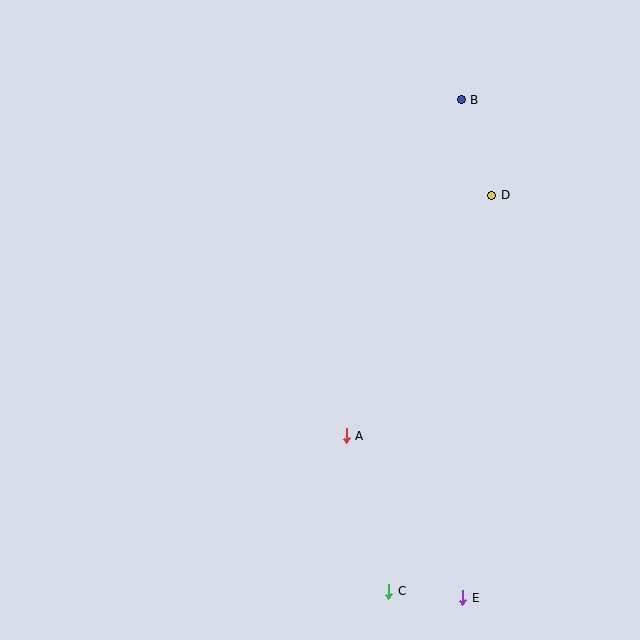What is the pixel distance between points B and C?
The distance between B and C is 497 pixels.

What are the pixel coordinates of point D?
Point D is at (492, 195).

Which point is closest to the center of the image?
Point A at (346, 436) is closest to the center.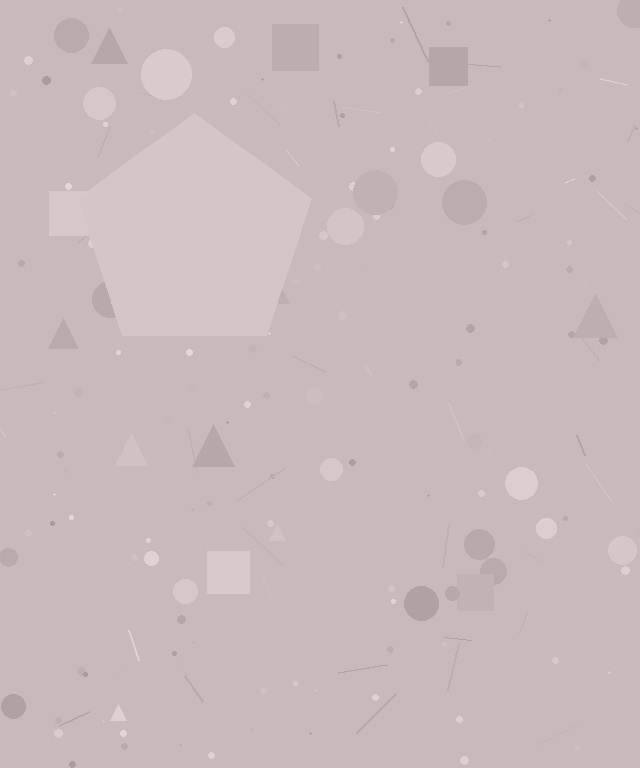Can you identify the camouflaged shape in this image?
The camouflaged shape is a pentagon.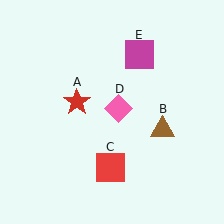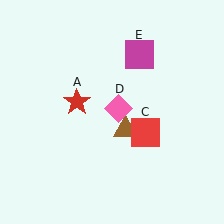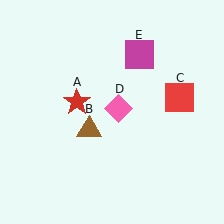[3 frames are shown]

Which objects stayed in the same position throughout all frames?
Red star (object A) and pink diamond (object D) and magenta square (object E) remained stationary.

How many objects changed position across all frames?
2 objects changed position: brown triangle (object B), red square (object C).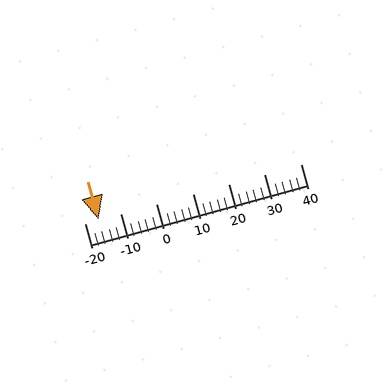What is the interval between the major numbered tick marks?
The major tick marks are spaced 10 units apart.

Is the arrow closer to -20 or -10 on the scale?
The arrow is closer to -20.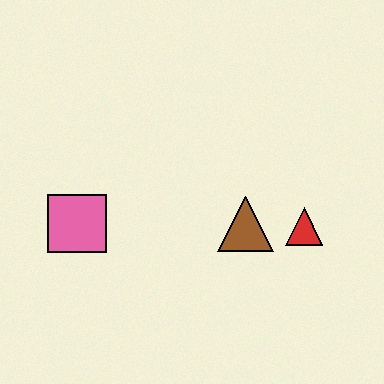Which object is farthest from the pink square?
The red triangle is farthest from the pink square.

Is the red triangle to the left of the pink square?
No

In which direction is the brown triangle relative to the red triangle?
The brown triangle is to the left of the red triangle.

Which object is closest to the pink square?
The brown triangle is closest to the pink square.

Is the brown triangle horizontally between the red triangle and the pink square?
Yes